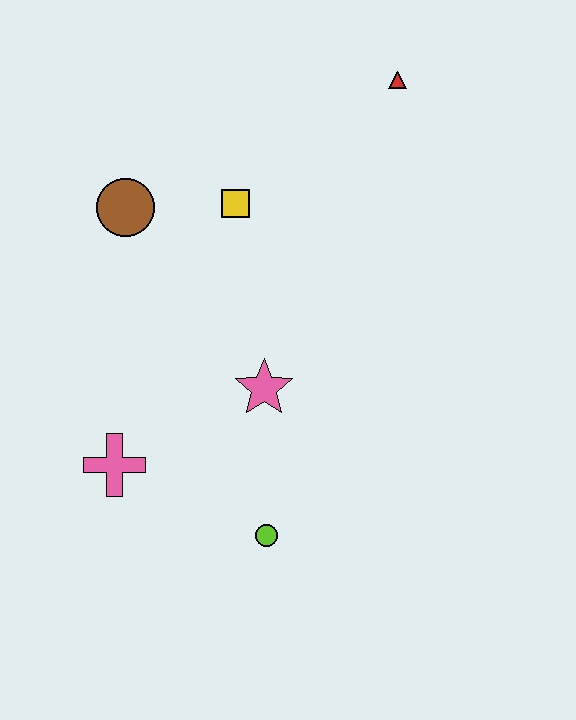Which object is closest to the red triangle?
The yellow square is closest to the red triangle.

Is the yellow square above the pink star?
Yes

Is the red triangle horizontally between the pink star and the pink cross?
No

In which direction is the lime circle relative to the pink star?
The lime circle is below the pink star.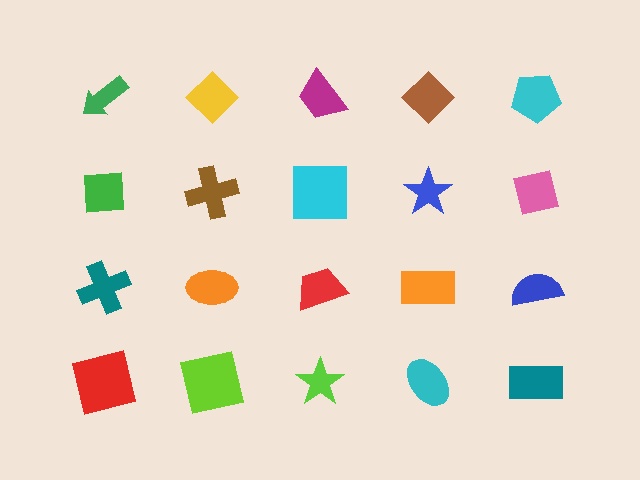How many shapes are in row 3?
5 shapes.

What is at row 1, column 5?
A cyan pentagon.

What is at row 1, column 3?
A magenta trapezoid.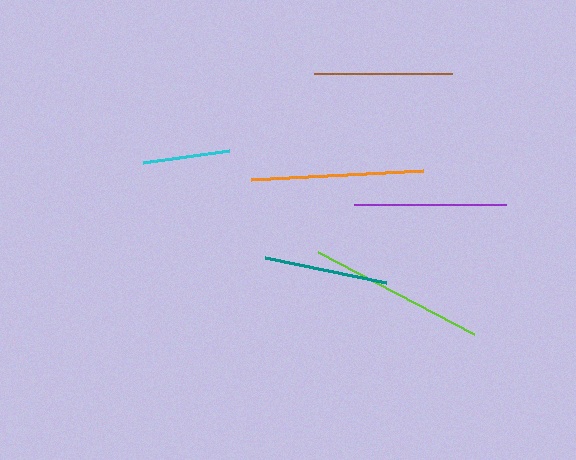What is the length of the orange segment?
The orange segment is approximately 173 pixels long.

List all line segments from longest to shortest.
From longest to shortest: lime, orange, purple, brown, teal, cyan.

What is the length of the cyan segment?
The cyan segment is approximately 86 pixels long.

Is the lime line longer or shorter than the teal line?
The lime line is longer than the teal line.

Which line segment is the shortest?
The cyan line is the shortest at approximately 86 pixels.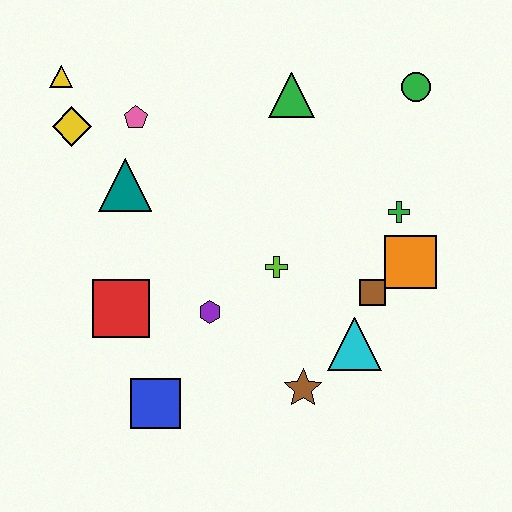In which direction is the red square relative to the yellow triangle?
The red square is below the yellow triangle.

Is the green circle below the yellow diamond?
No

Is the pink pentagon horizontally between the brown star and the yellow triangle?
Yes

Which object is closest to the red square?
The purple hexagon is closest to the red square.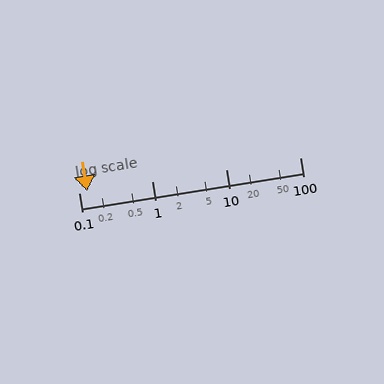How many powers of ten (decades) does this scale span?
The scale spans 3 decades, from 0.1 to 100.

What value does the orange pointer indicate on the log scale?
The pointer indicates approximately 0.13.